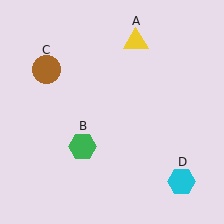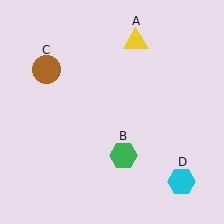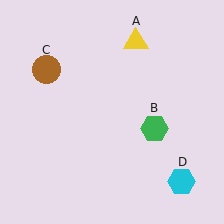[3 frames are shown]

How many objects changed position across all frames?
1 object changed position: green hexagon (object B).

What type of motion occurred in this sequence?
The green hexagon (object B) rotated counterclockwise around the center of the scene.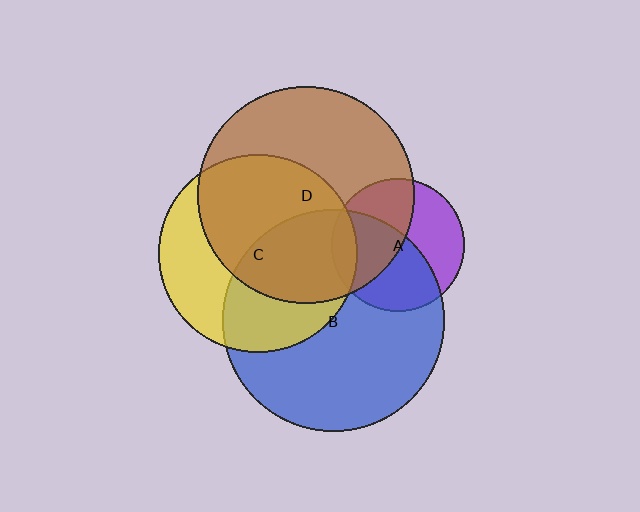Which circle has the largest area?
Circle B (blue).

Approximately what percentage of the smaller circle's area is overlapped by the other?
Approximately 60%.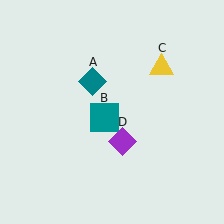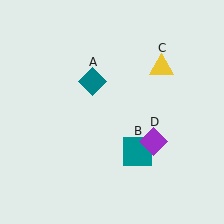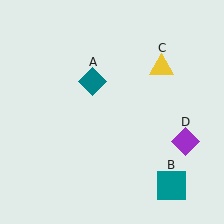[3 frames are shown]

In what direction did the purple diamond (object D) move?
The purple diamond (object D) moved right.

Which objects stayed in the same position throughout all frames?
Teal diamond (object A) and yellow triangle (object C) remained stationary.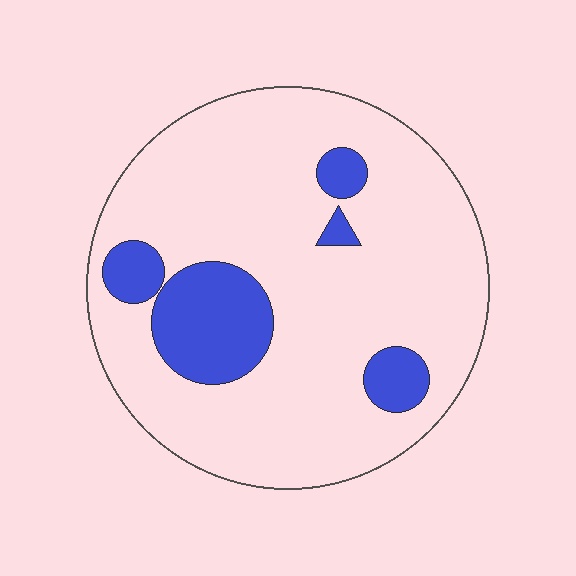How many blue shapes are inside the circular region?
5.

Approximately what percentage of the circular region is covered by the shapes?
Approximately 15%.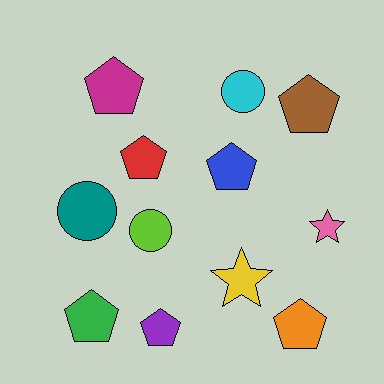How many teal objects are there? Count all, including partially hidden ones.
There is 1 teal object.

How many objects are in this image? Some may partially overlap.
There are 12 objects.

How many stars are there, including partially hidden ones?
There are 2 stars.